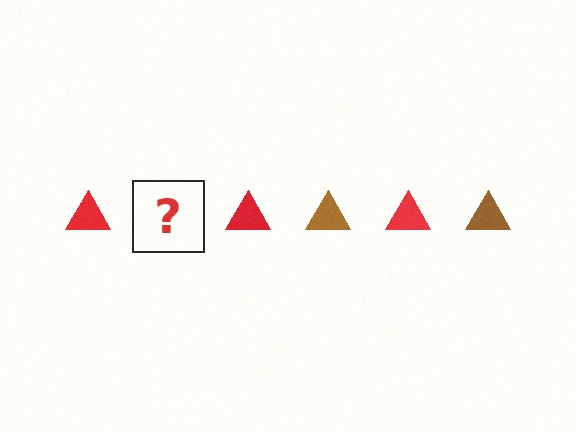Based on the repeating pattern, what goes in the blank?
The blank should be a brown triangle.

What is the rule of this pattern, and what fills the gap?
The rule is that the pattern cycles through red, brown triangles. The gap should be filled with a brown triangle.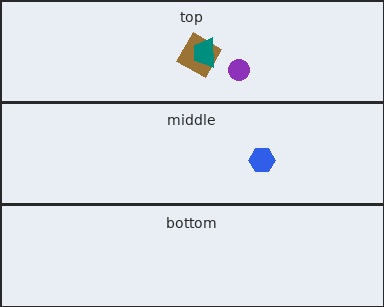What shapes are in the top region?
The brown square, the purple circle, the teal trapezoid.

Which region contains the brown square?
The top region.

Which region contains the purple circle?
The top region.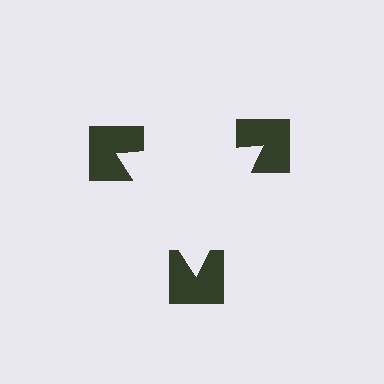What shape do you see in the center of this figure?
An illusory triangle — its edges are inferred from the aligned wedge cuts in the notched squares, not physically drawn.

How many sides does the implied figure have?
3 sides.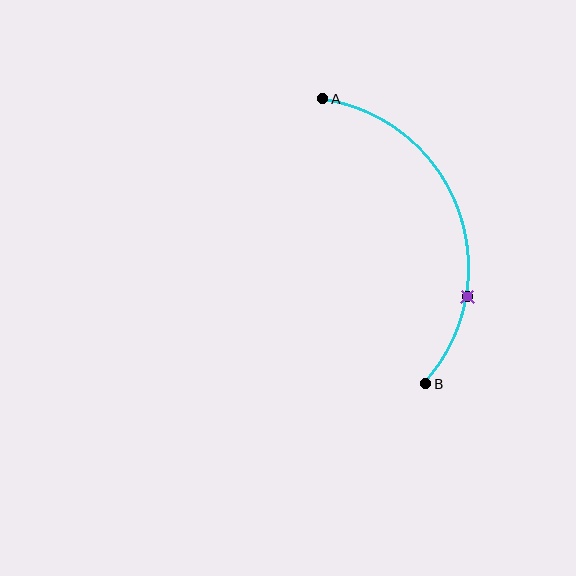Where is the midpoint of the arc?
The arc midpoint is the point on the curve farthest from the straight line joining A and B. It sits to the right of that line.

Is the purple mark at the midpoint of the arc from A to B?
No. The purple mark lies on the arc but is closer to endpoint B. The arc midpoint would be at the point on the curve equidistant along the arc from both A and B.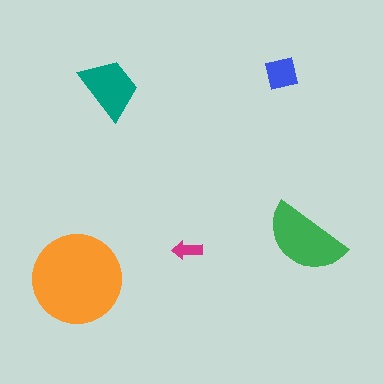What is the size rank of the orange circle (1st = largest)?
1st.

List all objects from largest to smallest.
The orange circle, the green semicircle, the teal trapezoid, the blue square, the magenta arrow.